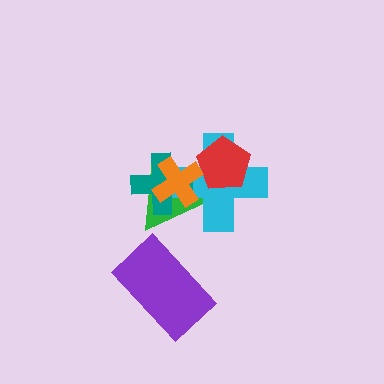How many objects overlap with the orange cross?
3 objects overlap with the orange cross.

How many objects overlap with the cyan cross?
4 objects overlap with the cyan cross.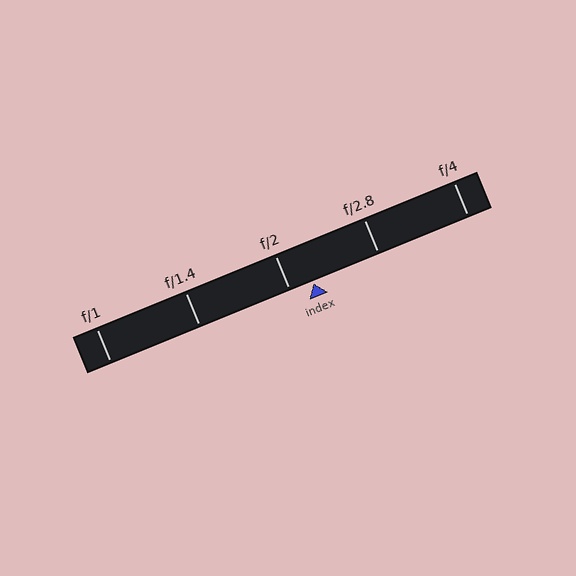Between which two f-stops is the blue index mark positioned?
The index mark is between f/2 and f/2.8.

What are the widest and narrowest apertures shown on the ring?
The widest aperture shown is f/1 and the narrowest is f/4.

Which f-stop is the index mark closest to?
The index mark is closest to f/2.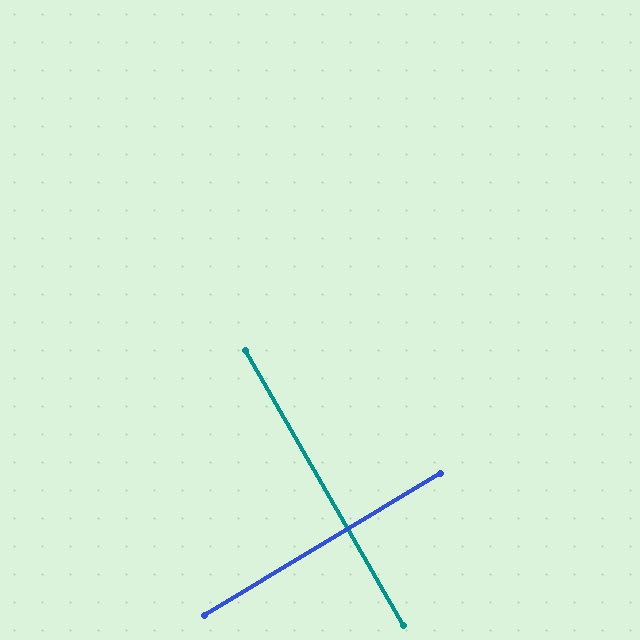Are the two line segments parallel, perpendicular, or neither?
Perpendicular — they meet at approximately 89°.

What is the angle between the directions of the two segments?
Approximately 89 degrees.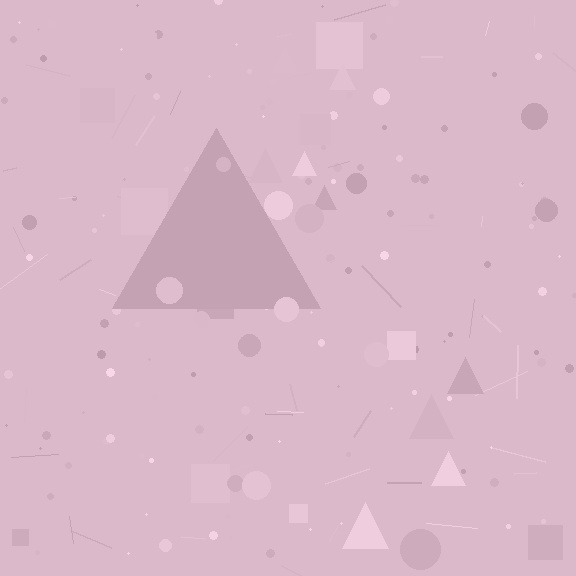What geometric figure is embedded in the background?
A triangle is embedded in the background.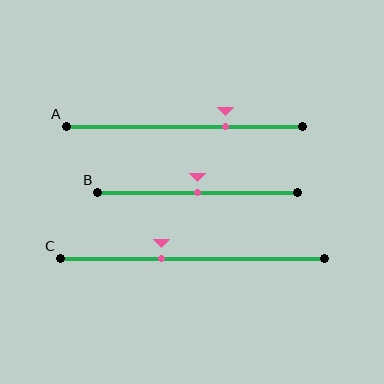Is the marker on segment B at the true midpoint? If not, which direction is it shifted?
Yes, the marker on segment B is at the true midpoint.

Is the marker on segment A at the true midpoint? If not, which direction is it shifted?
No, the marker on segment A is shifted to the right by about 18% of the segment length.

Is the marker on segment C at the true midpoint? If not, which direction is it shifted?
No, the marker on segment C is shifted to the left by about 12% of the segment length.